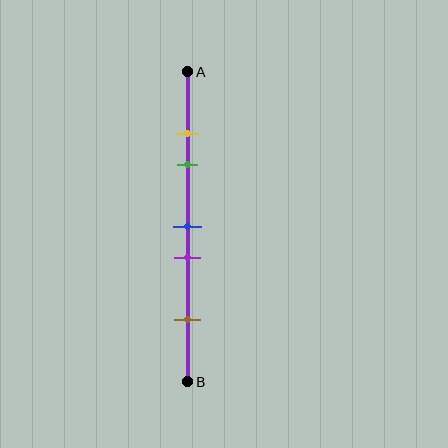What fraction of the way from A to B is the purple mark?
The purple mark is approximately 60% (0.6) of the way from A to B.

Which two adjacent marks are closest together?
The yellow and green marks are the closest adjacent pair.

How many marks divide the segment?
There are 5 marks dividing the segment.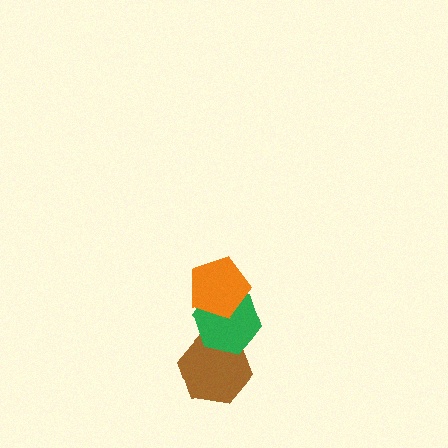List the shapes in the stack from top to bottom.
From top to bottom: the orange pentagon, the green hexagon, the brown hexagon.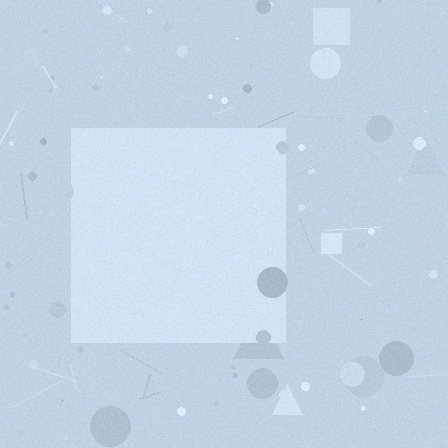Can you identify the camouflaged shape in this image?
The camouflaged shape is a square.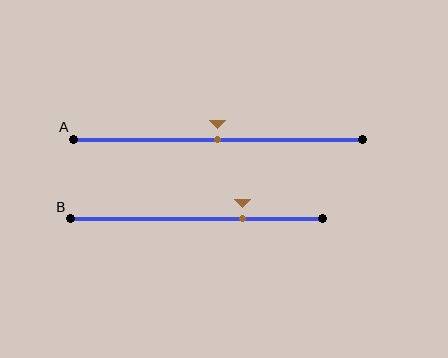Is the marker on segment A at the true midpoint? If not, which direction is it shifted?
Yes, the marker on segment A is at the true midpoint.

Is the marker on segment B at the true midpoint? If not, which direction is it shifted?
No, the marker on segment B is shifted to the right by about 18% of the segment length.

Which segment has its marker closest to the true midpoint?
Segment A has its marker closest to the true midpoint.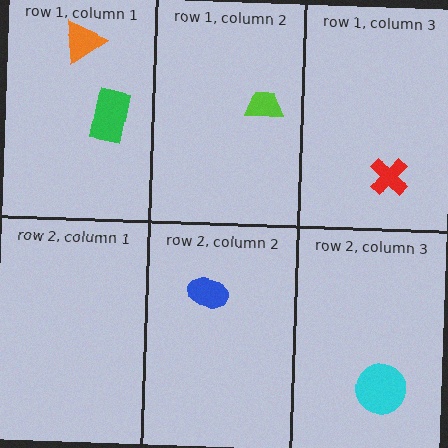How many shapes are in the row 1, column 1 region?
2.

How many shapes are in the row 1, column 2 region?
1.